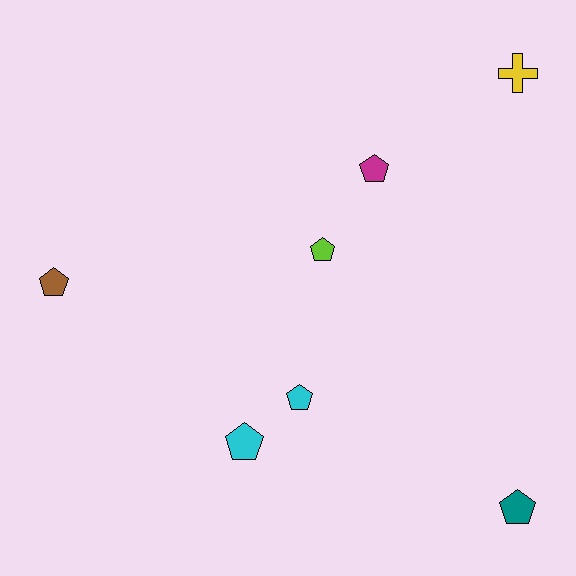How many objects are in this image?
There are 7 objects.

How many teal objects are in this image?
There is 1 teal object.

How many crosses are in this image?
There is 1 cross.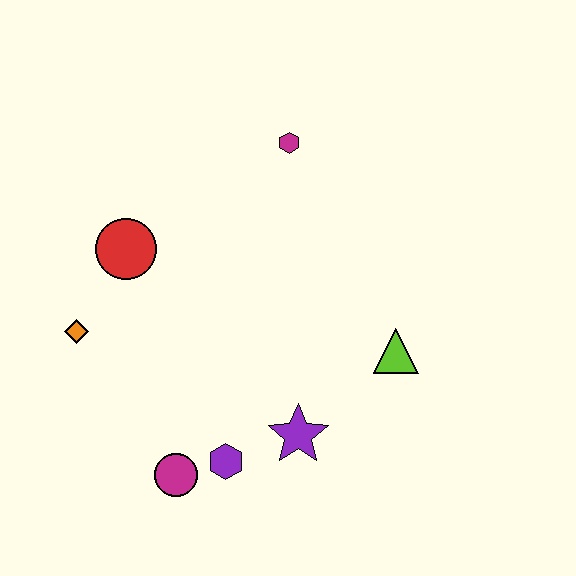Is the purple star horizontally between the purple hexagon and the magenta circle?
No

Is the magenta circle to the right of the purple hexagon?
No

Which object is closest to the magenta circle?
The purple hexagon is closest to the magenta circle.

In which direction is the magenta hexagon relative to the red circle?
The magenta hexagon is to the right of the red circle.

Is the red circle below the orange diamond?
No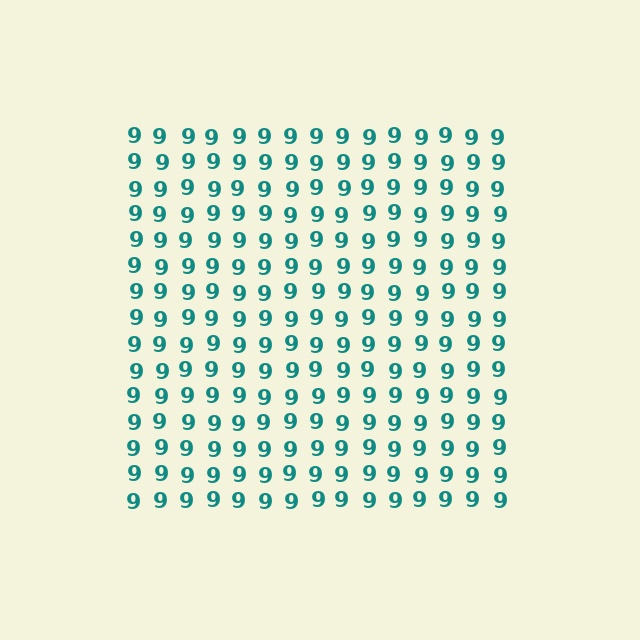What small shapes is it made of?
It is made of small digit 9's.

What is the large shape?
The large shape is a square.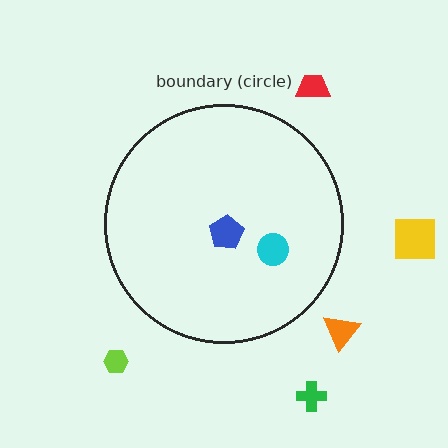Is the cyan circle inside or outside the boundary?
Inside.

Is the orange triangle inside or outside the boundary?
Outside.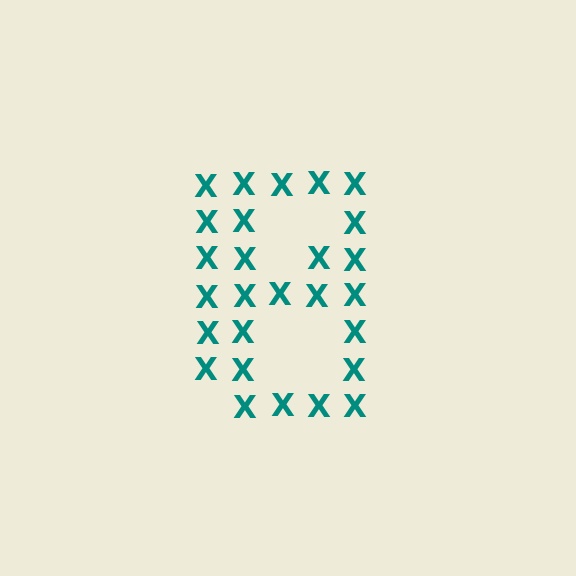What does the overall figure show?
The overall figure shows the digit 8.